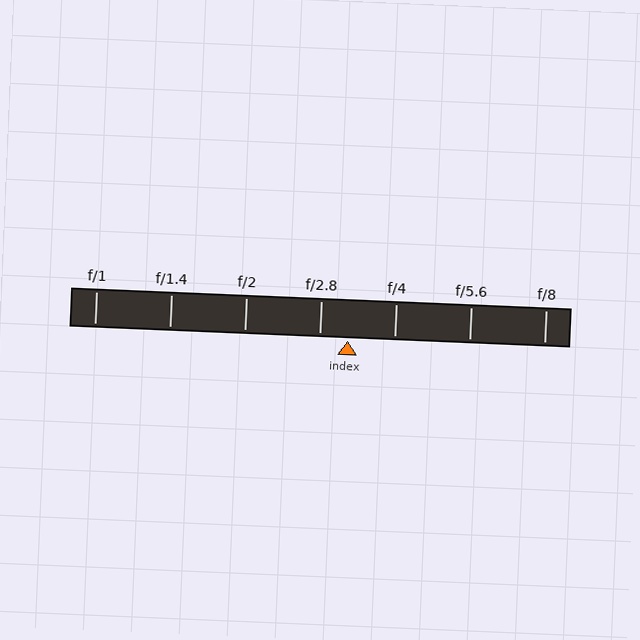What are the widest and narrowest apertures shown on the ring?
The widest aperture shown is f/1 and the narrowest is f/8.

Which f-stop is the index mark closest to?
The index mark is closest to f/2.8.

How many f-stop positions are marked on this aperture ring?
There are 7 f-stop positions marked.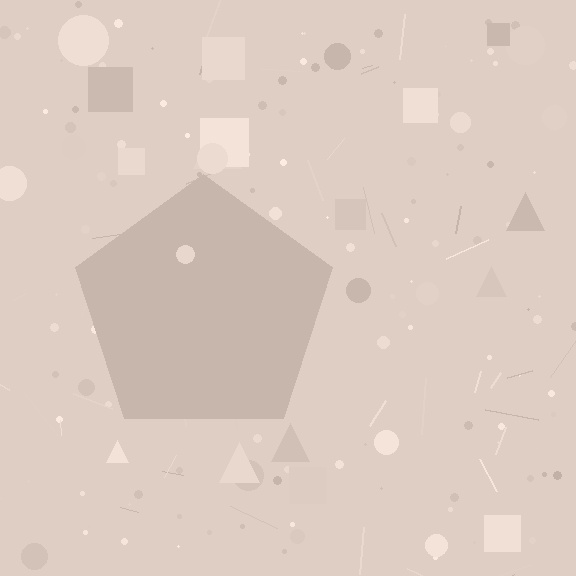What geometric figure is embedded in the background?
A pentagon is embedded in the background.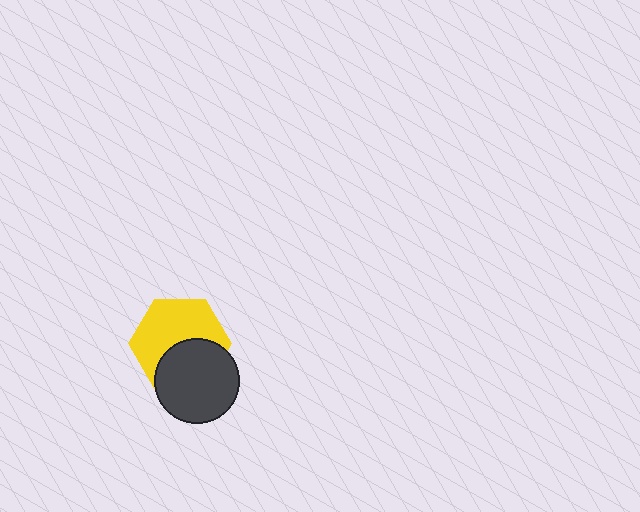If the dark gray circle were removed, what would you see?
You would see the complete yellow hexagon.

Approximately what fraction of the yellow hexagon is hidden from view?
Roughly 41% of the yellow hexagon is hidden behind the dark gray circle.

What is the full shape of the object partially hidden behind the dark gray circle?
The partially hidden object is a yellow hexagon.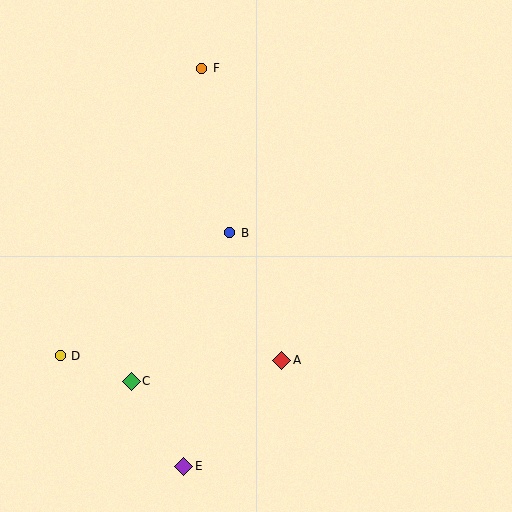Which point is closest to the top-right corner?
Point F is closest to the top-right corner.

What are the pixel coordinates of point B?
Point B is at (230, 233).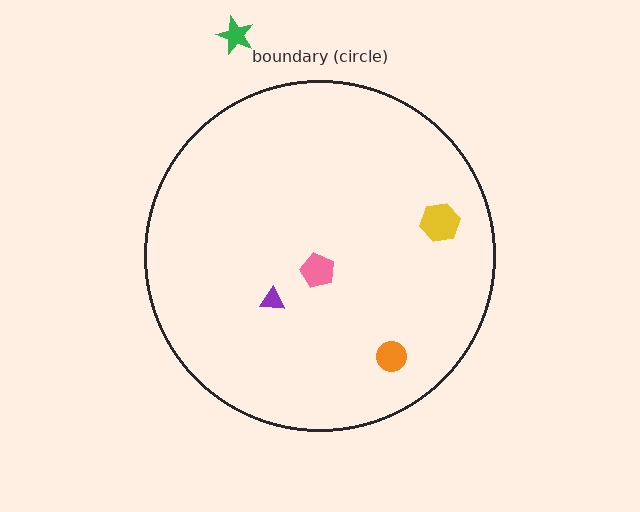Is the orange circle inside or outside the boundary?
Inside.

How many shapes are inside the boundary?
4 inside, 1 outside.